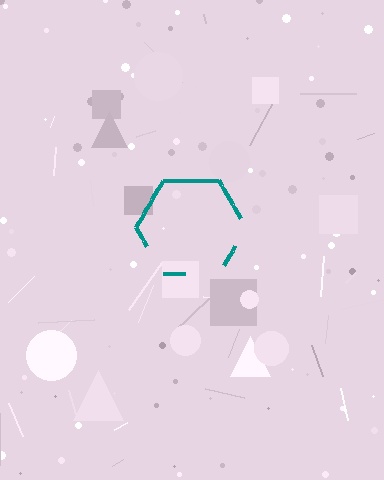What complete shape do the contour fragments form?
The contour fragments form a hexagon.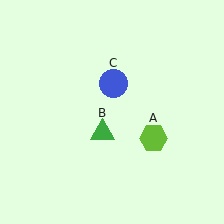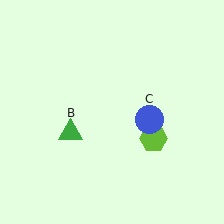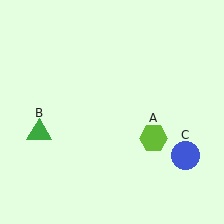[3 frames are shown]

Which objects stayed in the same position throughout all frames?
Lime hexagon (object A) remained stationary.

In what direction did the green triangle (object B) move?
The green triangle (object B) moved left.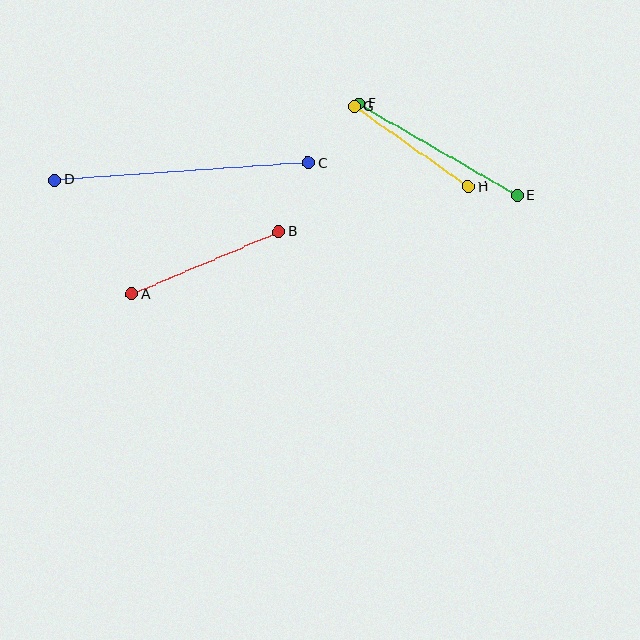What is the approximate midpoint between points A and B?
The midpoint is at approximately (205, 263) pixels.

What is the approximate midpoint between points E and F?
The midpoint is at approximately (438, 150) pixels.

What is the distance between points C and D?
The distance is approximately 254 pixels.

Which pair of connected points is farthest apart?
Points C and D are farthest apart.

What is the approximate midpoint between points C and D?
The midpoint is at approximately (182, 171) pixels.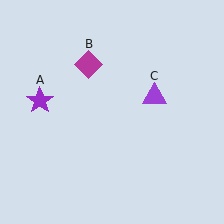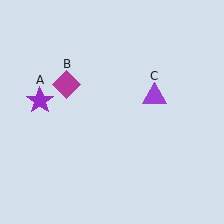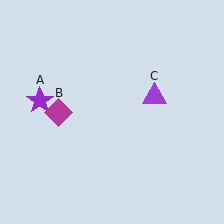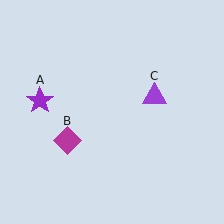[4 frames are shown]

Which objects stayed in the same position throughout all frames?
Purple star (object A) and purple triangle (object C) remained stationary.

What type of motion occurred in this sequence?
The magenta diamond (object B) rotated counterclockwise around the center of the scene.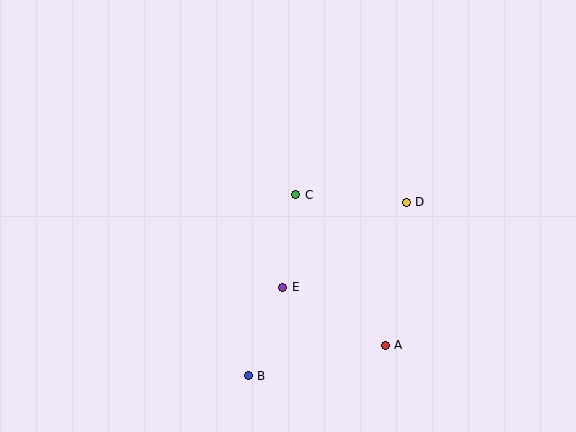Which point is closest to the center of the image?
Point C at (296, 195) is closest to the center.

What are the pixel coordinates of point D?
Point D is at (406, 202).